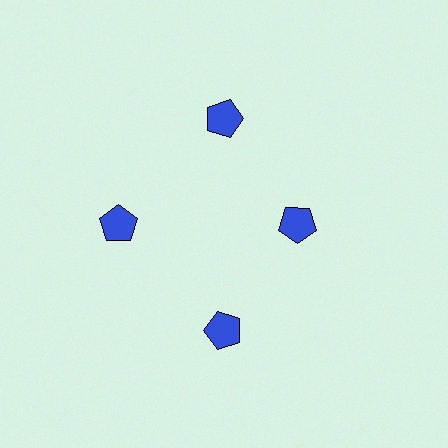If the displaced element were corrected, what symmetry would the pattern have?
It would have 4-fold rotational symmetry — the pattern would map onto itself every 90 degrees.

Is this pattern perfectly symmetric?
No. The 4 blue pentagons are arranged in a ring, but one element near the 3 o'clock position is pulled inward toward the center, breaking the 4-fold rotational symmetry.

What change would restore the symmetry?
The symmetry would be restored by moving it outward, back onto the ring so that all 4 pentagons sit at equal angles and equal distance from the center.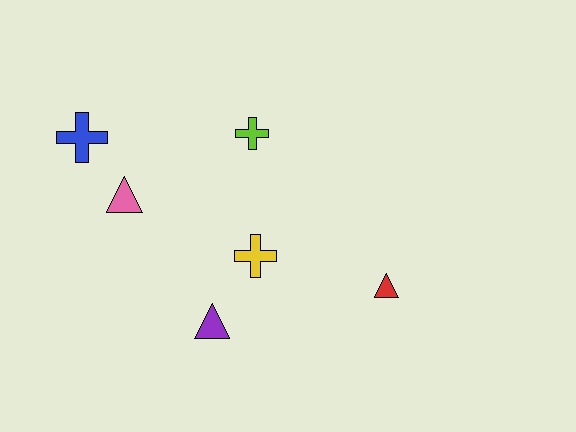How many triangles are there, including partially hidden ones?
There are 3 triangles.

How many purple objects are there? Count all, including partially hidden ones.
There is 1 purple object.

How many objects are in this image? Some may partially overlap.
There are 6 objects.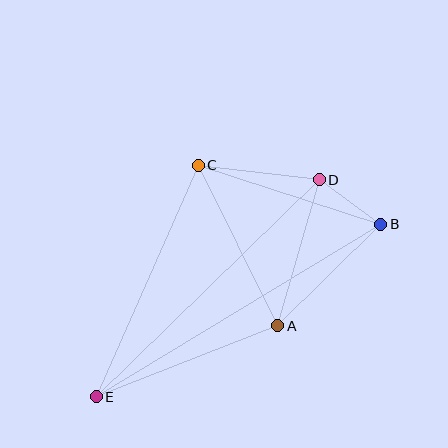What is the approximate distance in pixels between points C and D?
The distance between C and D is approximately 122 pixels.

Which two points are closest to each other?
Points B and D are closest to each other.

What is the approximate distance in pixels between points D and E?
The distance between D and E is approximately 311 pixels.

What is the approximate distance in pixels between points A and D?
The distance between A and D is approximately 152 pixels.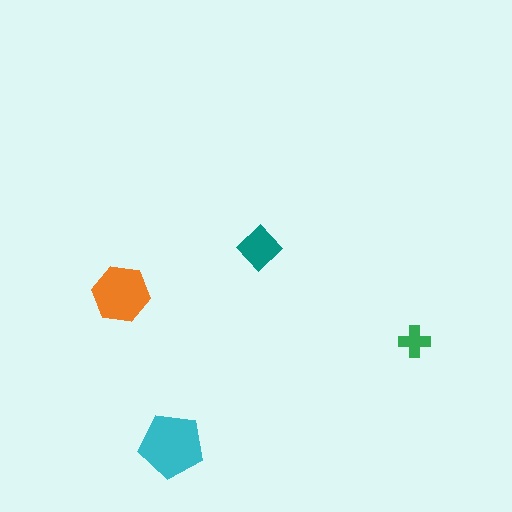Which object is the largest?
The cyan pentagon.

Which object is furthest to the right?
The green cross is rightmost.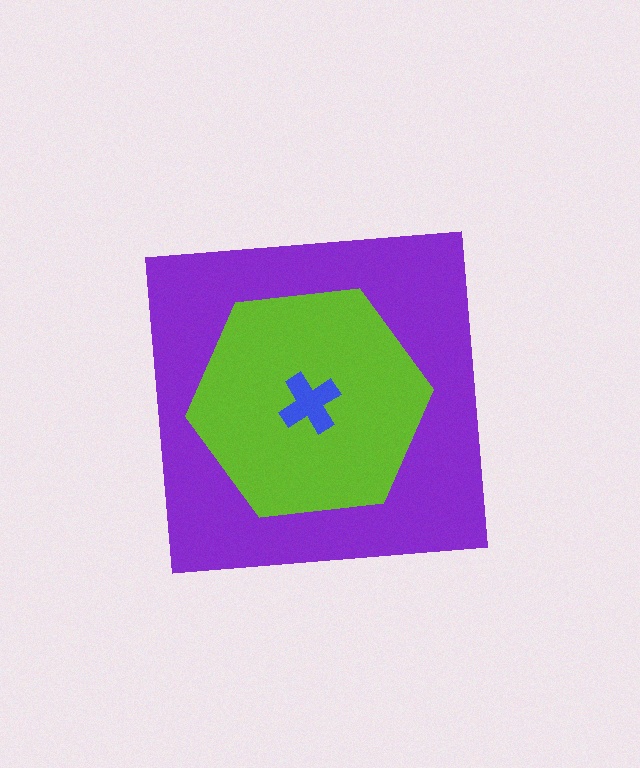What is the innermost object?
The blue cross.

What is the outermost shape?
The purple square.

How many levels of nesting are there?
3.